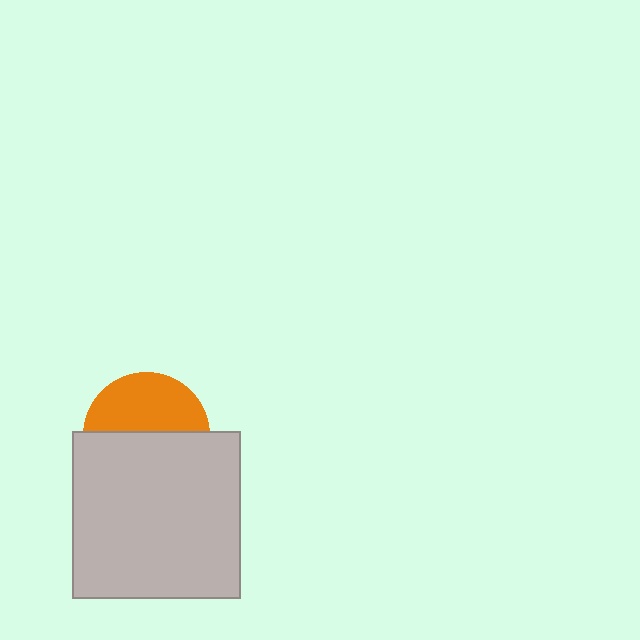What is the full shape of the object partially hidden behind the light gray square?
The partially hidden object is an orange circle.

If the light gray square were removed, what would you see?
You would see the complete orange circle.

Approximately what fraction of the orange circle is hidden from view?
Roughly 54% of the orange circle is hidden behind the light gray square.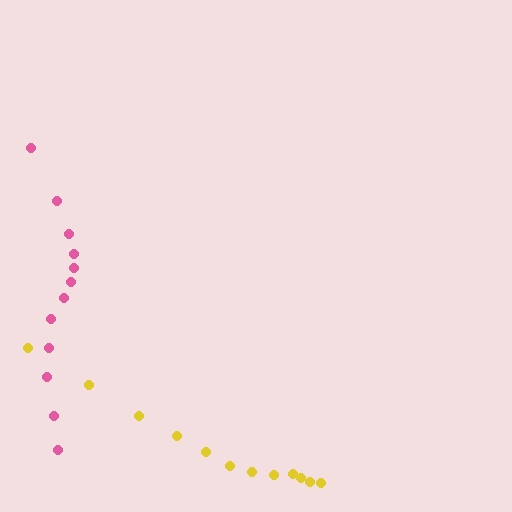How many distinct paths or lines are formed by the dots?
There are 2 distinct paths.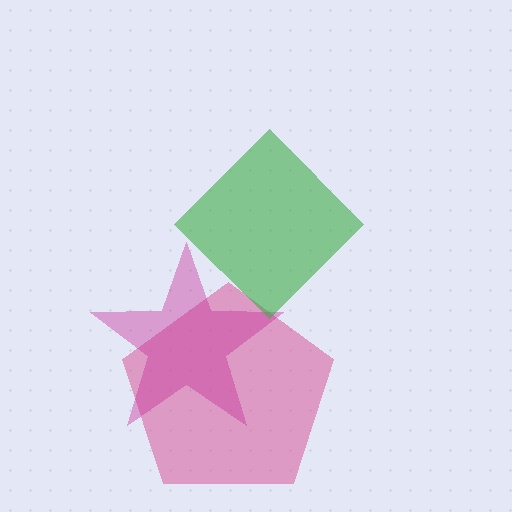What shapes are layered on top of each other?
The layered shapes are: a pink pentagon, a magenta star, a green diamond.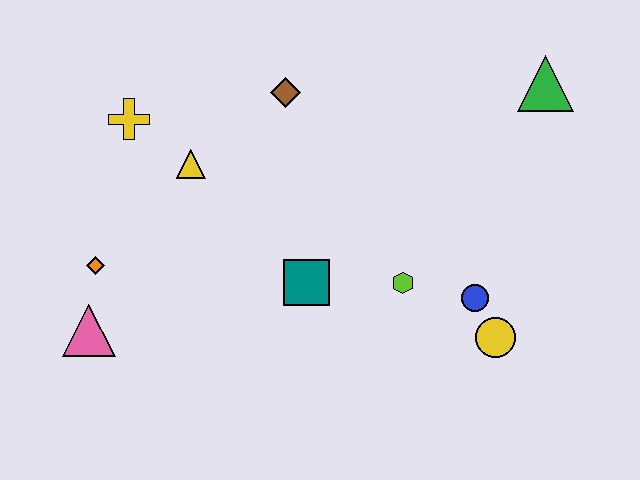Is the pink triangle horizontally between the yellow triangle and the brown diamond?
No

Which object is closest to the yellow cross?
The yellow triangle is closest to the yellow cross.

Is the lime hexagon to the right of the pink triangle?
Yes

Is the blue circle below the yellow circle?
No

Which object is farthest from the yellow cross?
The yellow circle is farthest from the yellow cross.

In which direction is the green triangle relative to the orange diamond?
The green triangle is to the right of the orange diamond.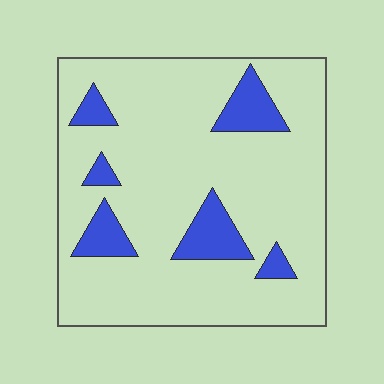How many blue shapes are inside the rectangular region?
6.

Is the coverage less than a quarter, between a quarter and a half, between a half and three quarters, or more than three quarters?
Less than a quarter.